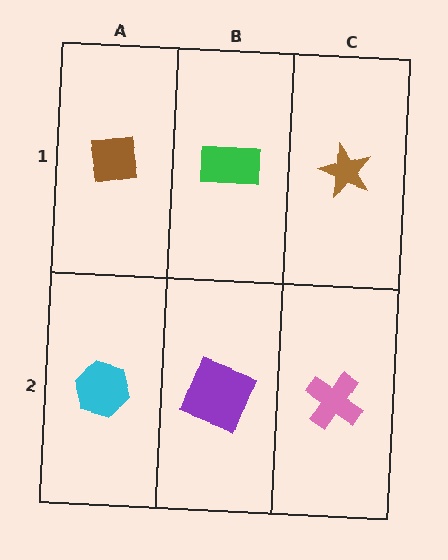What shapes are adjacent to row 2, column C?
A brown star (row 1, column C), a purple square (row 2, column B).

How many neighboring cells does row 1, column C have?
2.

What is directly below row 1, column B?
A purple square.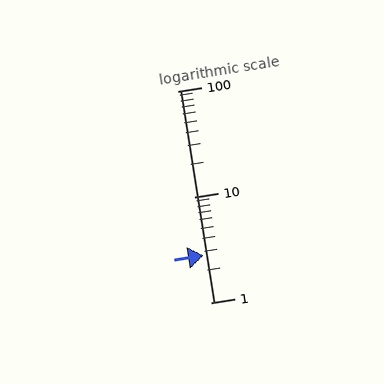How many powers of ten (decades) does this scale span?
The scale spans 2 decades, from 1 to 100.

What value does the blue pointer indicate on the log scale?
The pointer indicates approximately 2.8.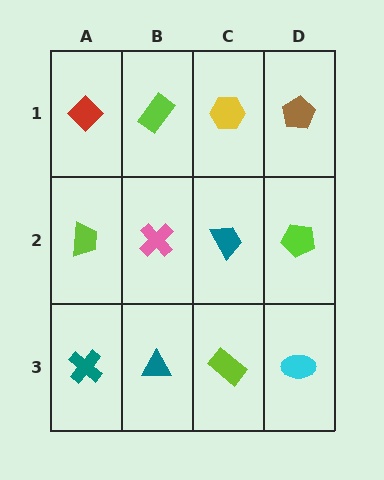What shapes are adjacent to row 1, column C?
A teal trapezoid (row 2, column C), a lime rectangle (row 1, column B), a brown pentagon (row 1, column D).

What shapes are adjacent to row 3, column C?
A teal trapezoid (row 2, column C), a teal triangle (row 3, column B), a cyan ellipse (row 3, column D).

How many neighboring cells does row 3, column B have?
3.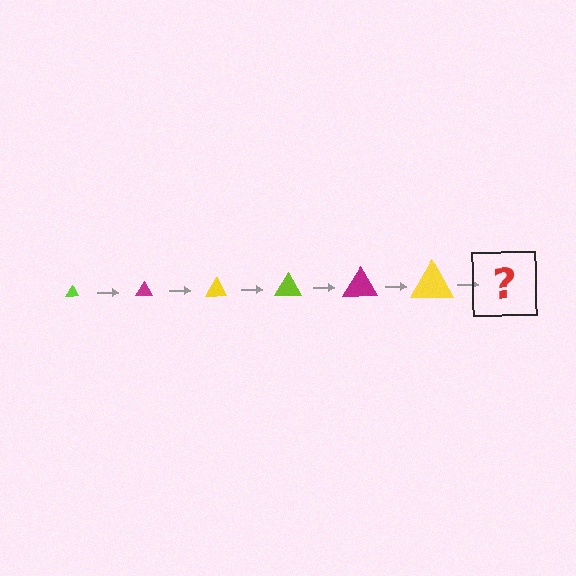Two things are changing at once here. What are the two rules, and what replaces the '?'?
The two rules are that the triangle grows larger each step and the color cycles through lime, magenta, and yellow. The '?' should be a lime triangle, larger than the previous one.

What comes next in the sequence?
The next element should be a lime triangle, larger than the previous one.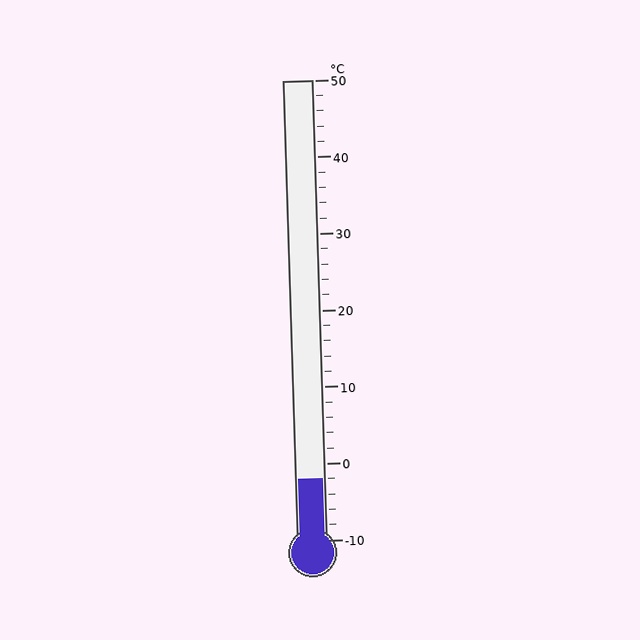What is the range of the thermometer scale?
The thermometer scale ranges from -10°C to 50°C.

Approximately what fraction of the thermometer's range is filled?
The thermometer is filled to approximately 15% of its range.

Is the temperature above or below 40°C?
The temperature is below 40°C.